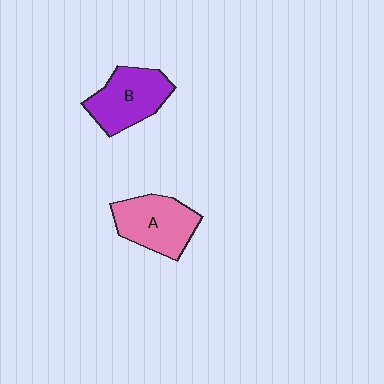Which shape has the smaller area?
Shape B (purple).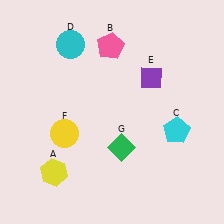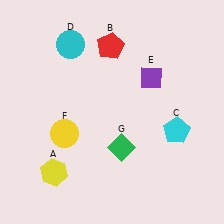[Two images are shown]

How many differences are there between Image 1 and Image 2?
There is 1 difference between the two images.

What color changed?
The pentagon (B) changed from pink in Image 1 to red in Image 2.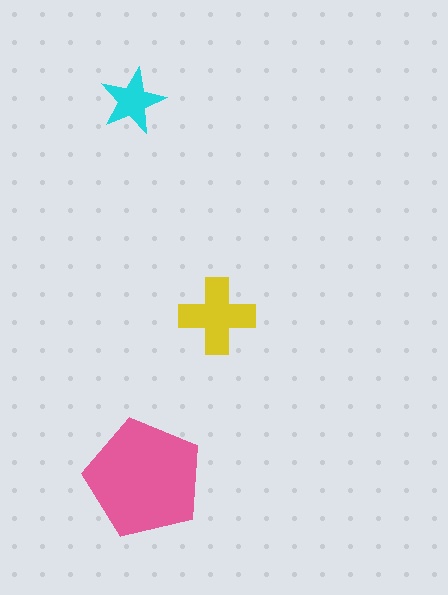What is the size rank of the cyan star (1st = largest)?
3rd.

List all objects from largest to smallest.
The pink pentagon, the yellow cross, the cyan star.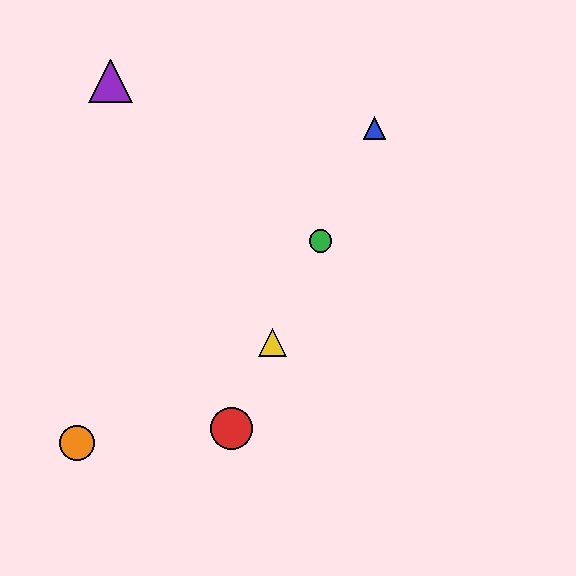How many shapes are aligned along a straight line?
4 shapes (the red circle, the blue triangle, the green circle, the yellow triangle) are aligned along a straight line.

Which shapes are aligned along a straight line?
The red circle, the blue triangle, the green circle, the yellow triangle are aligned along a straight line.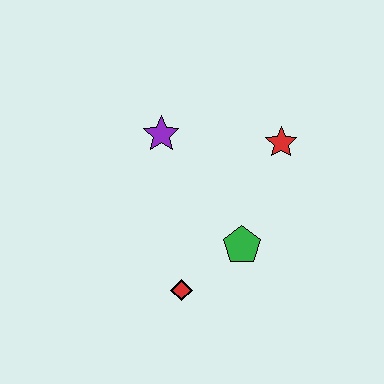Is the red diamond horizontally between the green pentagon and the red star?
No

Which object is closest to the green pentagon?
The red diamond is closest to the green pentagon.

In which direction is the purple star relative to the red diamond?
The purple star is above the red diamond.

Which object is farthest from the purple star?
The red diamond is farthest from the purple star.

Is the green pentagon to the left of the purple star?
No